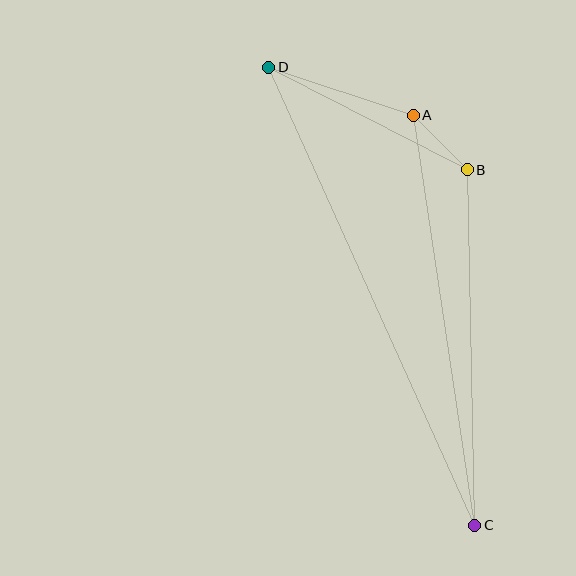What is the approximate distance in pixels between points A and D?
The distance between A and D is approximately 152 pixels.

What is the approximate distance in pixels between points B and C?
The distance between B and C is approximately 356 pixels.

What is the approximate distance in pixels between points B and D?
The distance between B and D is approximately 223 pixels.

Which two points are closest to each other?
Points A and B are closest to each other.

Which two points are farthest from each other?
Points C and D are farthest from each other.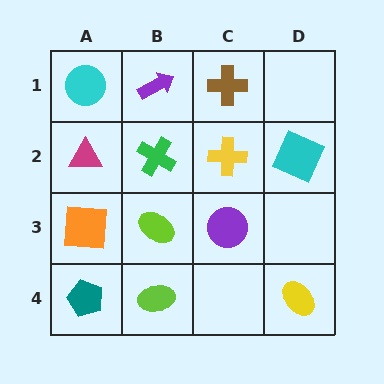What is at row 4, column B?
A lime ellipse.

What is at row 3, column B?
A lime ellipse.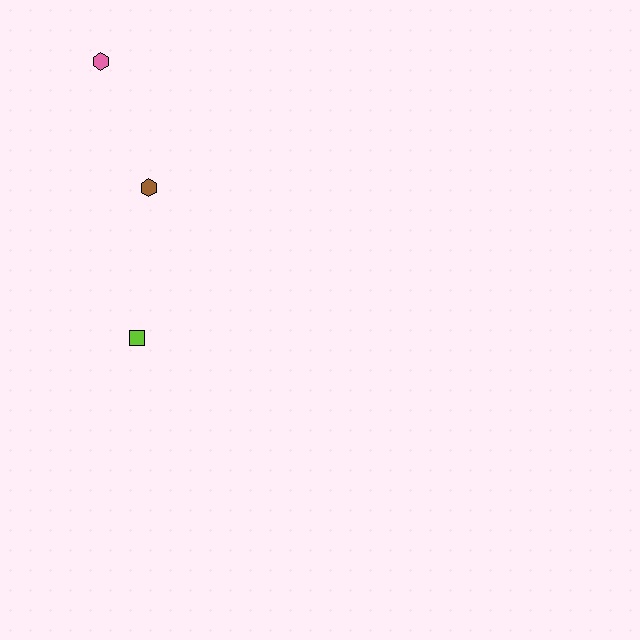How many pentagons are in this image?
There are no pentagons.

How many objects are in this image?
There are 3 objects.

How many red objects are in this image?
There are no red objects.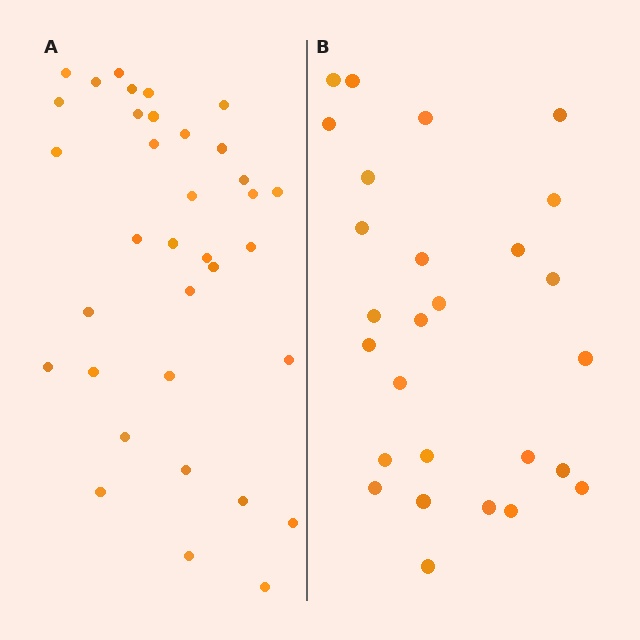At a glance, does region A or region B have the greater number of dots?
Region A (the left region) has more dots.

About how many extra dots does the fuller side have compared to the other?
Region A has roughly 8 or so more dots than region B.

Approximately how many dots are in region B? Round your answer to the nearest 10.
About 30 dots. (The exact count is 27, which rounds to 30.)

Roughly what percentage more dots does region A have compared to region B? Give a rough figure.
About 30% more.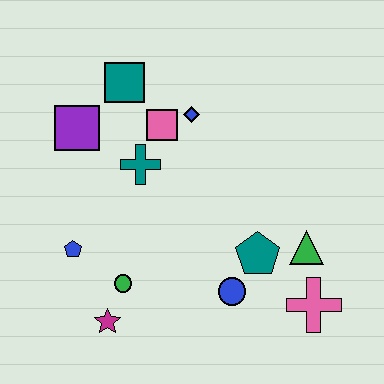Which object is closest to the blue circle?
The teal pentagon is closest to the blue circle.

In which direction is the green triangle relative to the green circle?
The green triangle is to the right of the green circle.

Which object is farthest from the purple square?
The pink cross is farthest from the purple square.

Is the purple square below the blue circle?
No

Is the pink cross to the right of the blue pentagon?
Yes